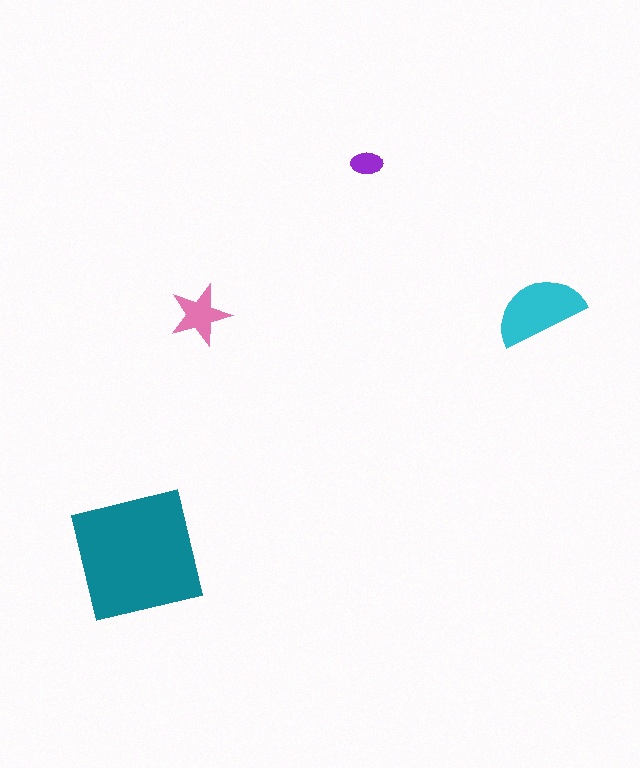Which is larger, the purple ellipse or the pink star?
The pink star.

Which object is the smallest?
The purple ellipse.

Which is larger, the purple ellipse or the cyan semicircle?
The cyan semicircle.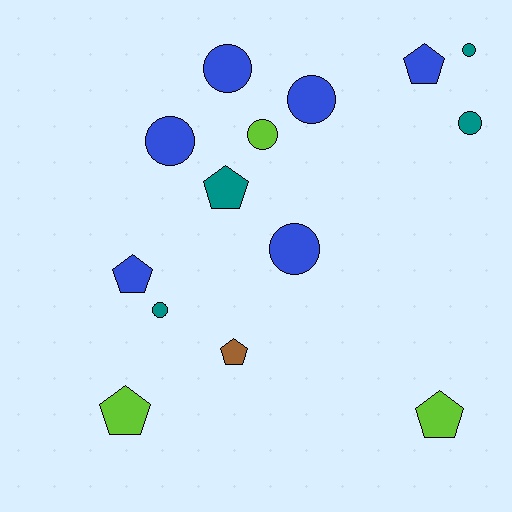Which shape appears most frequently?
Circle, with 8 objects.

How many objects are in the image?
There are 14 objects.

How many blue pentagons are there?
There are 2 blue pentagons.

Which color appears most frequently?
Blue, with 6 objects.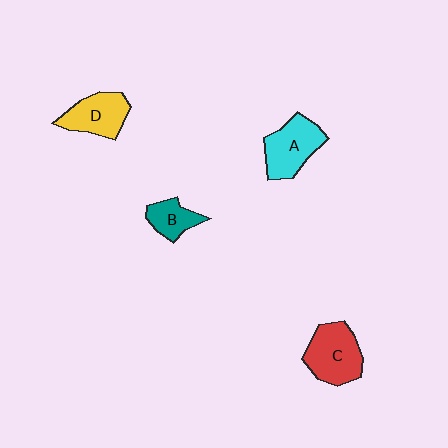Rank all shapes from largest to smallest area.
From largest to smallest: C (red), A (cyan), D (yellow), B (teal).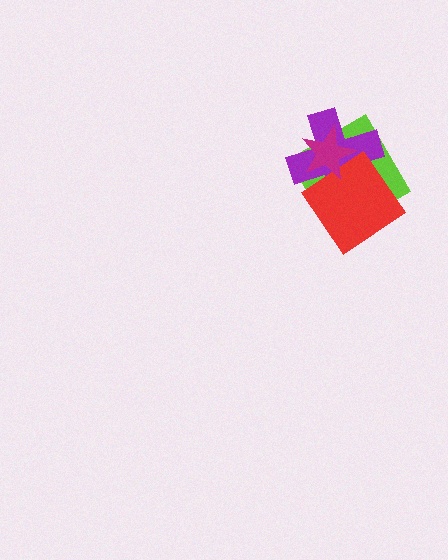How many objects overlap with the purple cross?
3 objects overlap with the purple cross.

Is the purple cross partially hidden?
Yes, it is partially covered by another shape.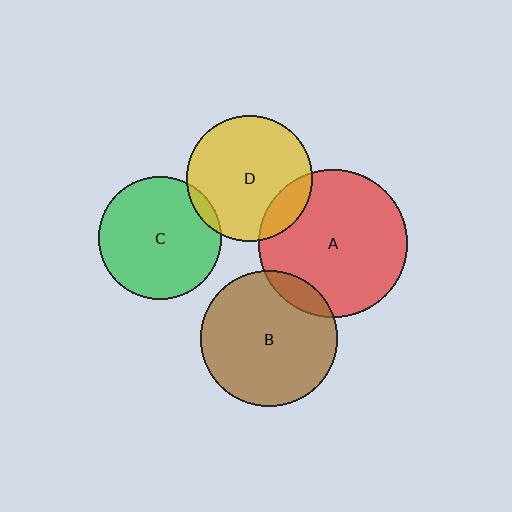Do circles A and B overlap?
Yes.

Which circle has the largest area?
Circle A (red).